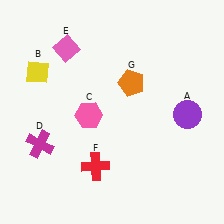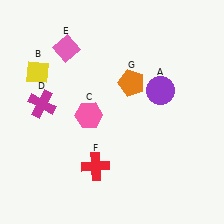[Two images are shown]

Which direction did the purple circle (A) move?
The purple circle (A) moved left.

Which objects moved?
The objects that moved are: the purple circle (A), the magenta cross (D).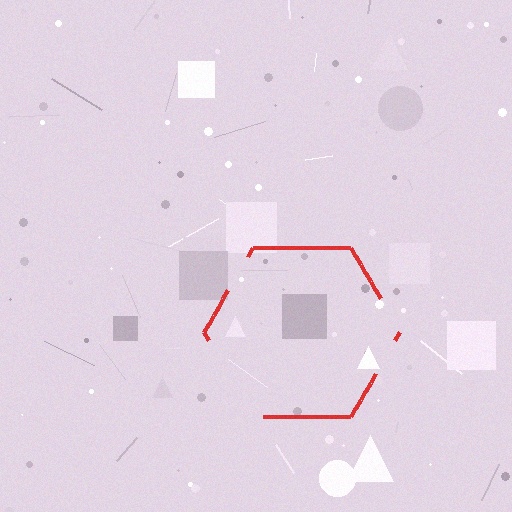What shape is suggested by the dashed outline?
The dashed outline suggests a hexagon.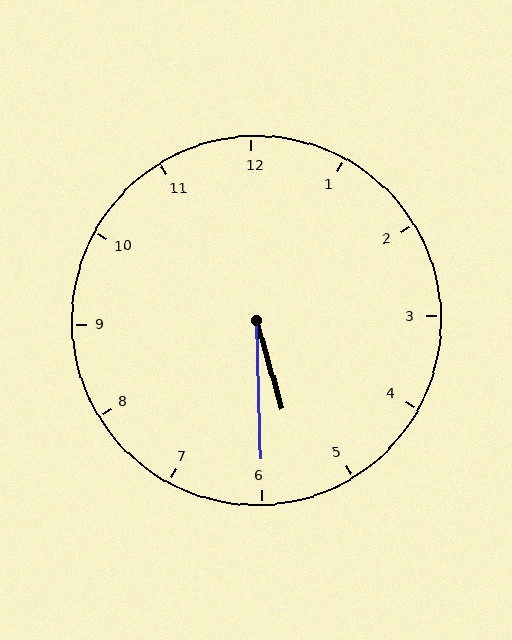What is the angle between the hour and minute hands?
Approximately 15 degrees.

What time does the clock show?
5:30.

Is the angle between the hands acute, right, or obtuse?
It is acute.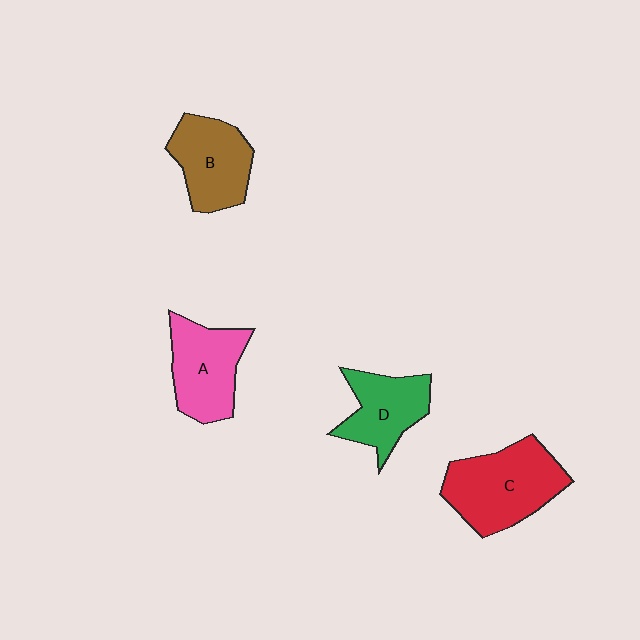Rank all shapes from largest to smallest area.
From largest to smallest: C (red), A (pink), B (brown), D (green).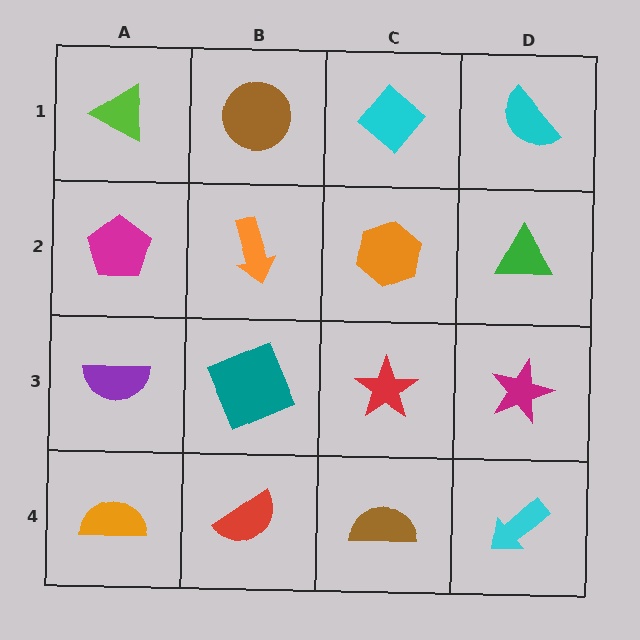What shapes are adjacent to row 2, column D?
A cyan semicircle (row 1, column D), a magenta star (row 3, column D), an orange hexagon (row 2, column C).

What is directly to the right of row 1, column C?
A cyan semicircle.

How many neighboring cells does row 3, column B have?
4.